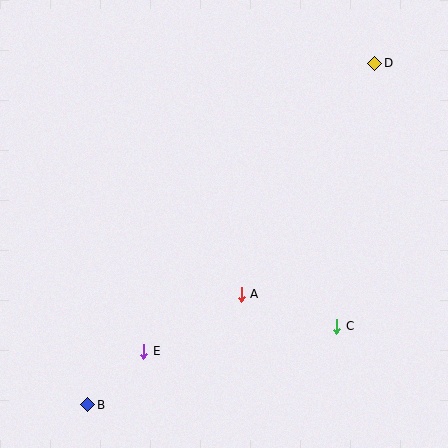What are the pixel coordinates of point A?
Point A is at (241, 294).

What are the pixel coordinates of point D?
Point D is at (375, 63).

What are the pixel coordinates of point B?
Point B is at (88, 405).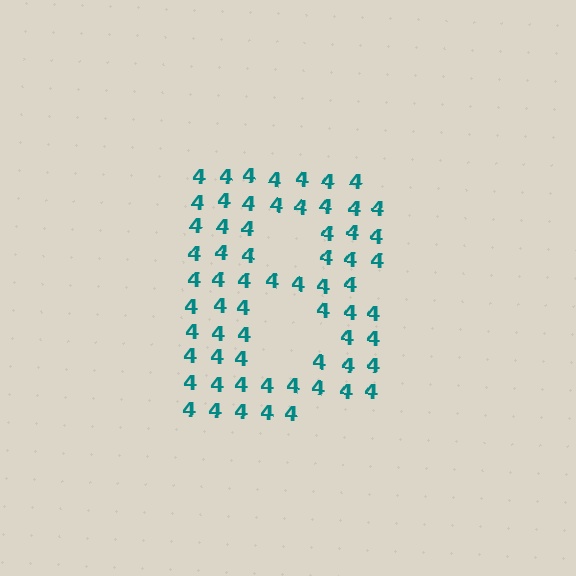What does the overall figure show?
The overall figure shows the letter B.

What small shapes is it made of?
It is made of small digit 4's.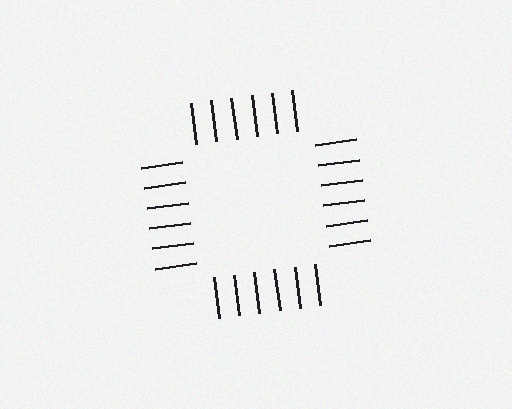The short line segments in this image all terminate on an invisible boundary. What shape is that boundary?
An illusory square — the line segments terminate on its edges but no continuous stroke is drawn.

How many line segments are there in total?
24 — 6 along each of the 4 edges.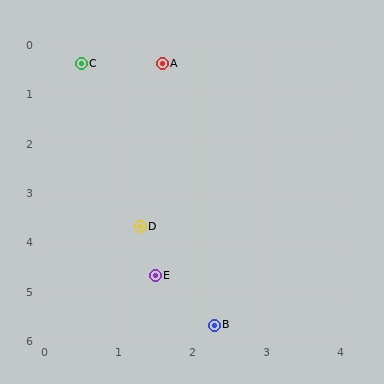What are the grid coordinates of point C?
Point C is at approximately (0.5, 0.4).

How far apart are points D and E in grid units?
Points D and E are about 1.0 grid units apart.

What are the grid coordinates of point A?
Point A is at approximately (1.6, 0.4).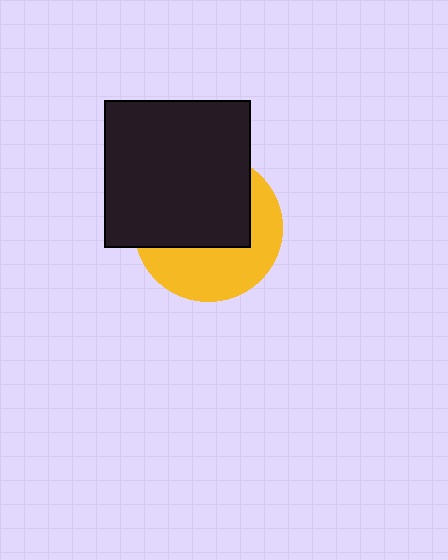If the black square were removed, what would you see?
You would see the complete yellow circle.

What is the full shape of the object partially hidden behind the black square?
The partially hidden object is a yellow circle.